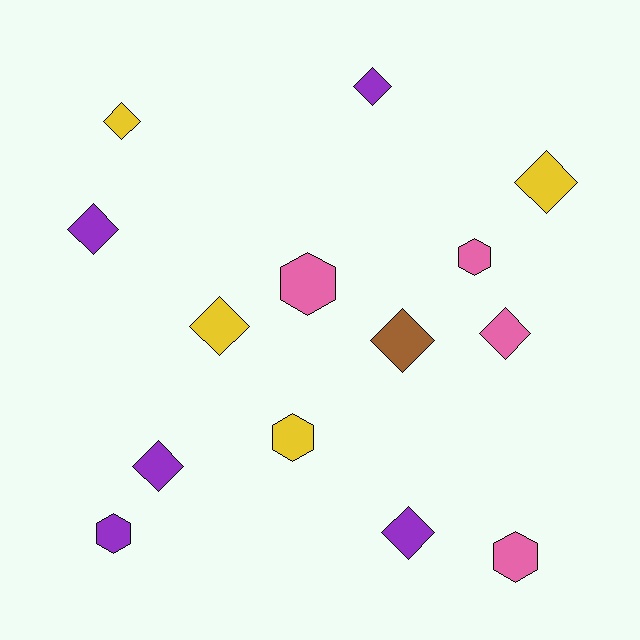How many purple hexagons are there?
There is 1 purple hexagon.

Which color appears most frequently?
Purple, with 5 objects.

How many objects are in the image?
There are 14 objects.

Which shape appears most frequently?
Diamond, with 9 objects.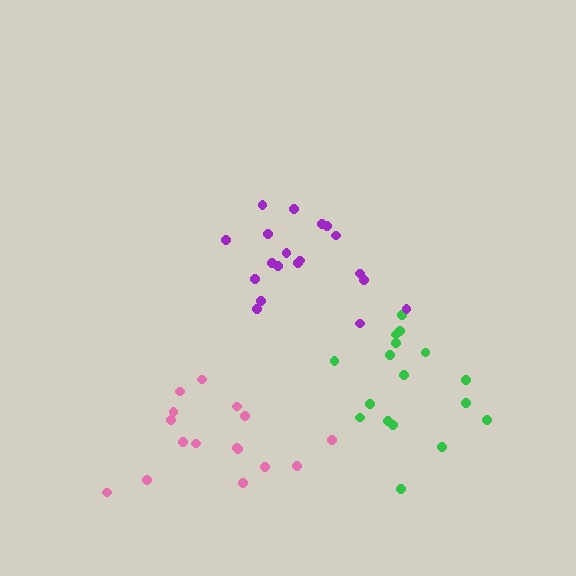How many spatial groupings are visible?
There are 3 spatial groupings.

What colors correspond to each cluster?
The clusters are colored: green, pink, purple.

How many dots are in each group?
Group 1: 17 dots, Group 2: 16 dots, Group 3: 19 dots (52 total).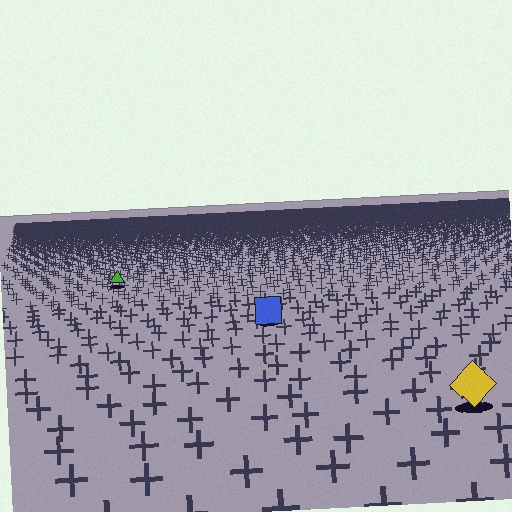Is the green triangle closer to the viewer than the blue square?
No. The blue square is closer — you can tell from the texture gradient: the ground texture is coarser near it.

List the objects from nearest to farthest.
From nearest to farthest: the yellow diamond, the blue square, the green triangle.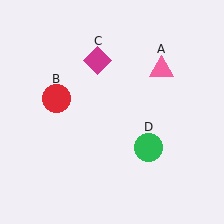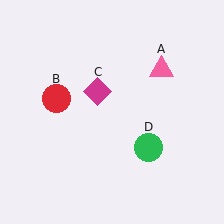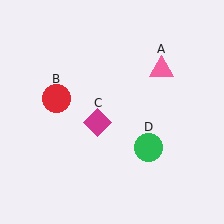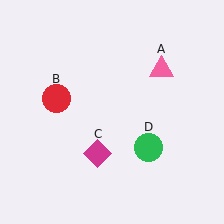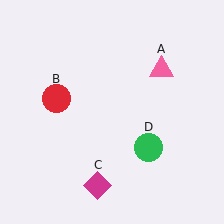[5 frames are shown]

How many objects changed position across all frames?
1 object changed position: magenta diamond (object C).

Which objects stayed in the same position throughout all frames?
Pink triangle (object A) and red circle (object B) and green circle (object D) remained stationary.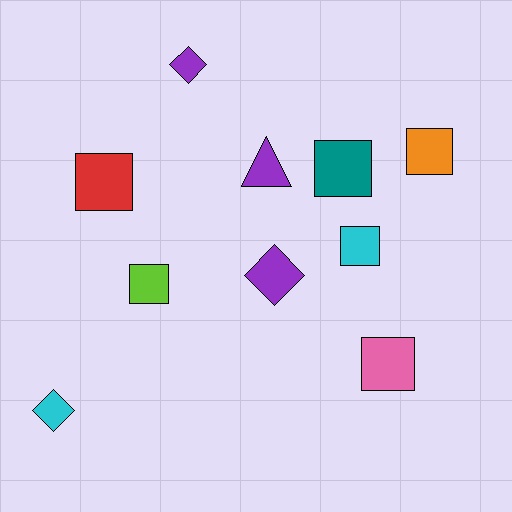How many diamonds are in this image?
There are 3 diamonds.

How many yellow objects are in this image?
There are no yellow objects.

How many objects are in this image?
There are 10 objects.